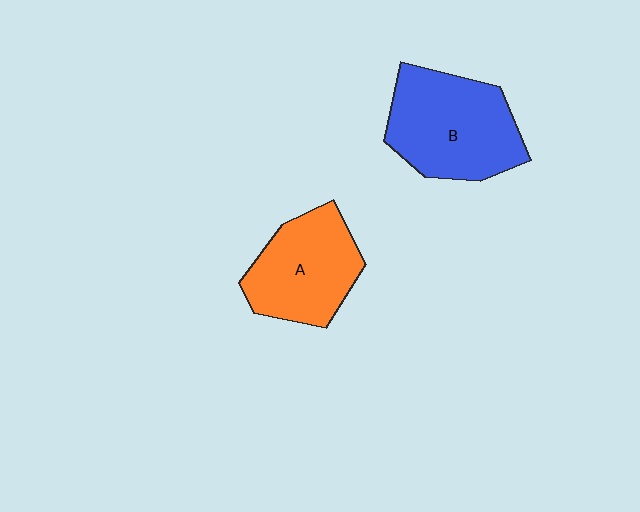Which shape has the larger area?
Shape B (blue).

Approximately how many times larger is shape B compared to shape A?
Approximately 1.2 times.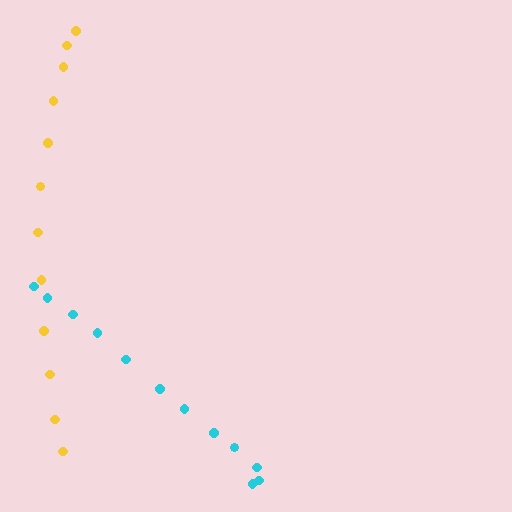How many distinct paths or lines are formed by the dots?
There are 2 distinct paths.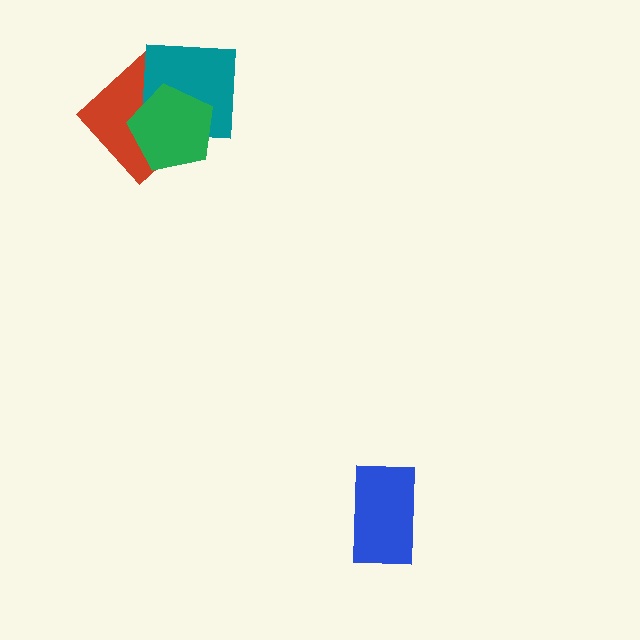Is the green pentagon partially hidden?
No, no other shape covers it.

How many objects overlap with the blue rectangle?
0 objects overlap with the blue rectangle.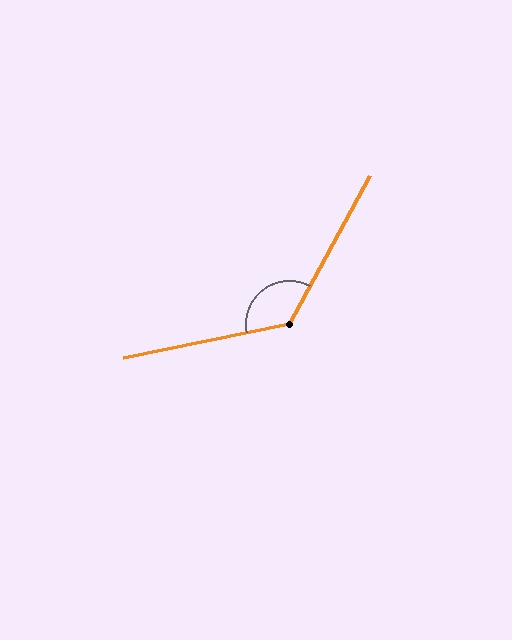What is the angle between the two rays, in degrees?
Approximately 130 degrees.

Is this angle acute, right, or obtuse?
It is obtuse.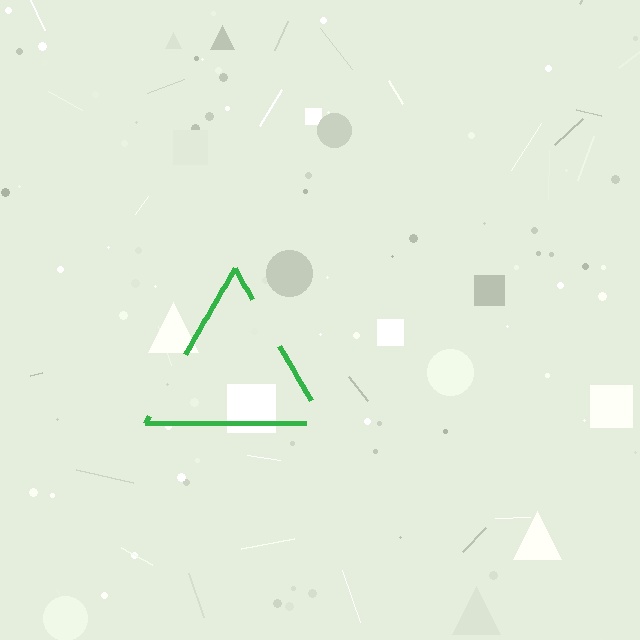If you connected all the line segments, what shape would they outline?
They would outline a triangle.